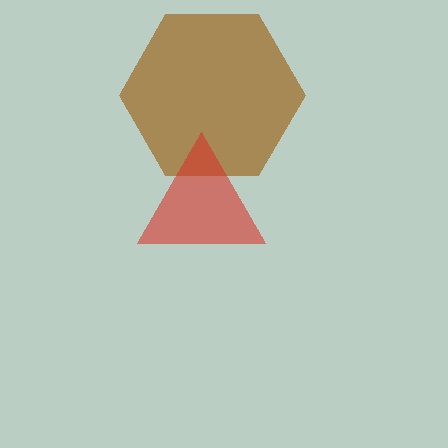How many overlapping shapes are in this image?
There are 2 overlapping shapes in the image.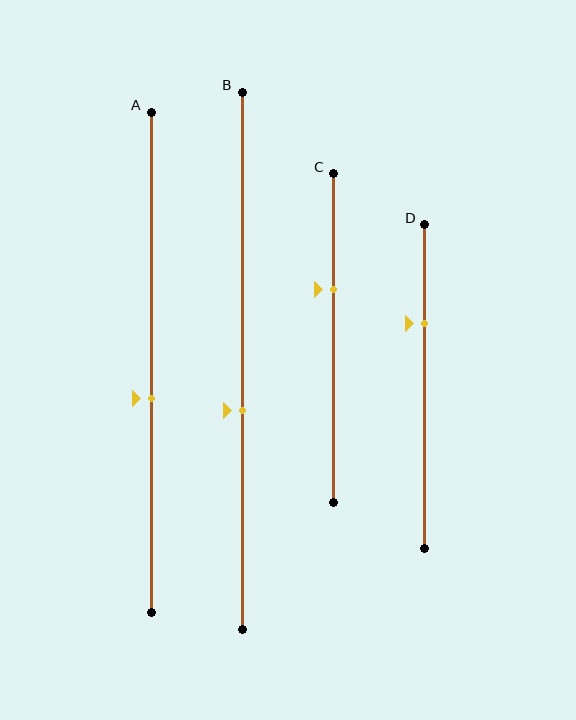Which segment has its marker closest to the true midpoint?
Segment A has its marker closest to the true midpoint.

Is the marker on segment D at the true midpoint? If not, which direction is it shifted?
No, the marker on segment D is shifted upward by about 19% of the segment length.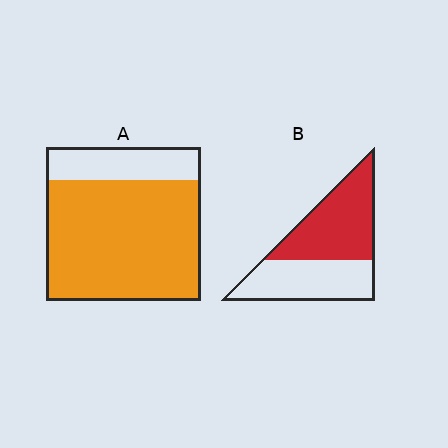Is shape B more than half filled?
Roughly half.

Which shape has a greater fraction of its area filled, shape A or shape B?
Shape A.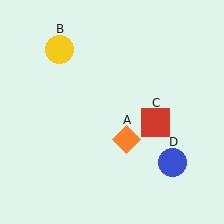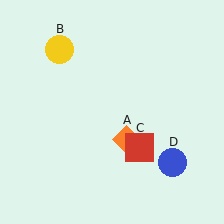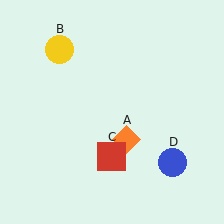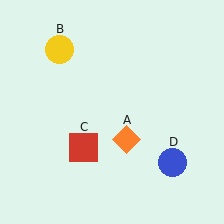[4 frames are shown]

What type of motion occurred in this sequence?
The red square (object C) rotated clockwise around the center of the scene.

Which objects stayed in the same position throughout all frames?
Orange diamond (object A) and yellow circle (object B) and blue circle (object D) remained stationary.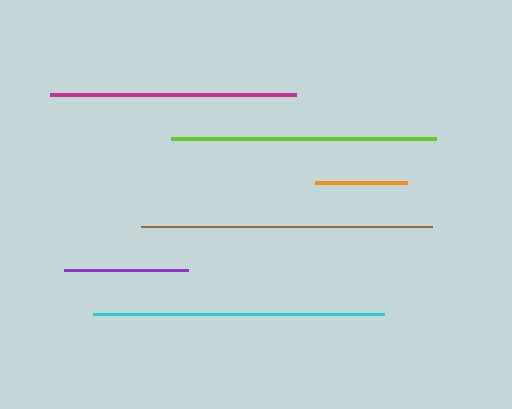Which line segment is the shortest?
The orange line is the shortest at approximately 92 pixels.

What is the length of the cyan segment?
The cyan segment is approximately 292 pixels long.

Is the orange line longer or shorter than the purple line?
The purple line is longer than the orange line.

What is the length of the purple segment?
The purple segment is approximately 125 pixels long.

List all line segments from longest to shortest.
From longest to shortest: cyan, brown, lime, magenta, purple, orange.